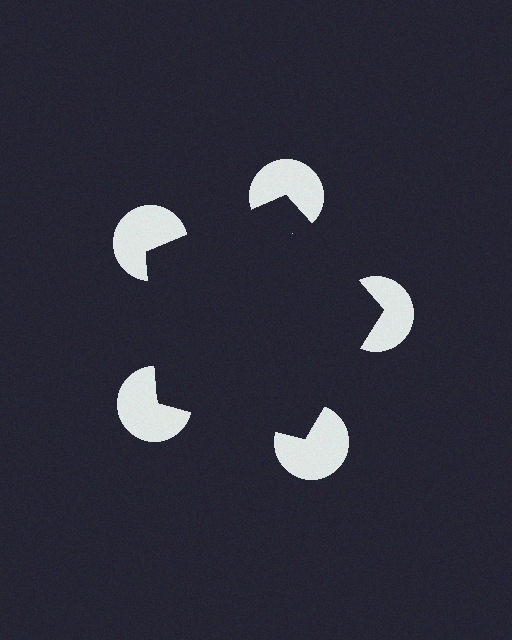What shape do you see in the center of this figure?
An illusory pentagon — its edges are inferred from the aligned wedge cuts in the pac-man discs, not physically drawn.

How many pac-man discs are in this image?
There are 5 — one at each vertex of the illusory pentagon.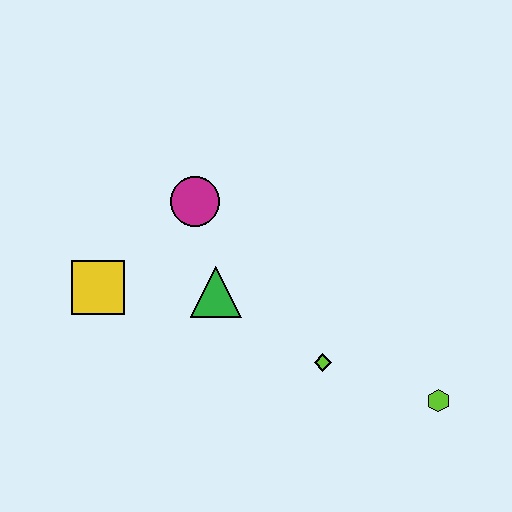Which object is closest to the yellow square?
The green triangle is closest to the yellow square.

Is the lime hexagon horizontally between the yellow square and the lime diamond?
No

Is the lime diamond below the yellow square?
Yes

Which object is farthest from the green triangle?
The lime hexagon is farthest from the green triangle.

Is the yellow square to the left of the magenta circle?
Yes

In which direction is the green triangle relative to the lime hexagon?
The green triangle is to the left of the lime hexagon.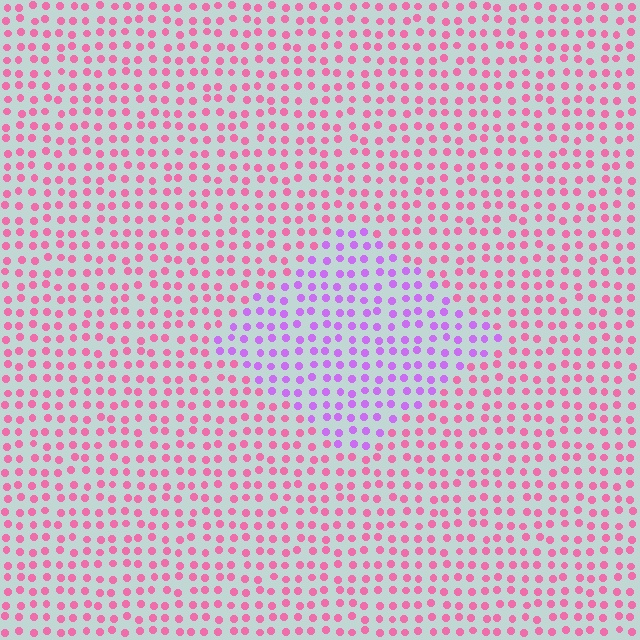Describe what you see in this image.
The image is filled with small pink elements in a uniform arrangement. A diamond-shaped region is visible where the elements are tinted to a slightly different hue, forming a subtle color boundary.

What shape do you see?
I see a diamond.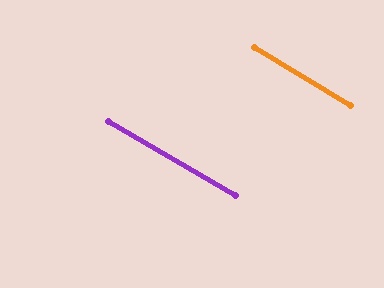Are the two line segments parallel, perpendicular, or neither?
Parallel — their directions differ by only 0.9°.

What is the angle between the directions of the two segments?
Approximately 1 degree.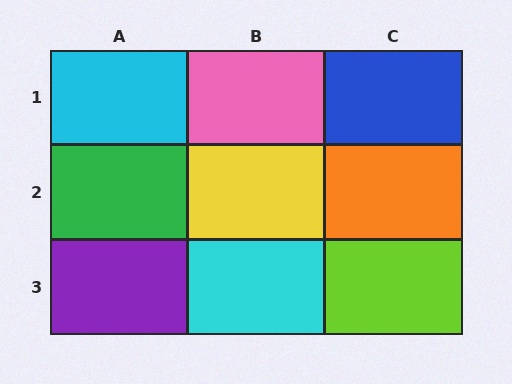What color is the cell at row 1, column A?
Cyan.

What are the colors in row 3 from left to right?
Purple, cyan, lime.